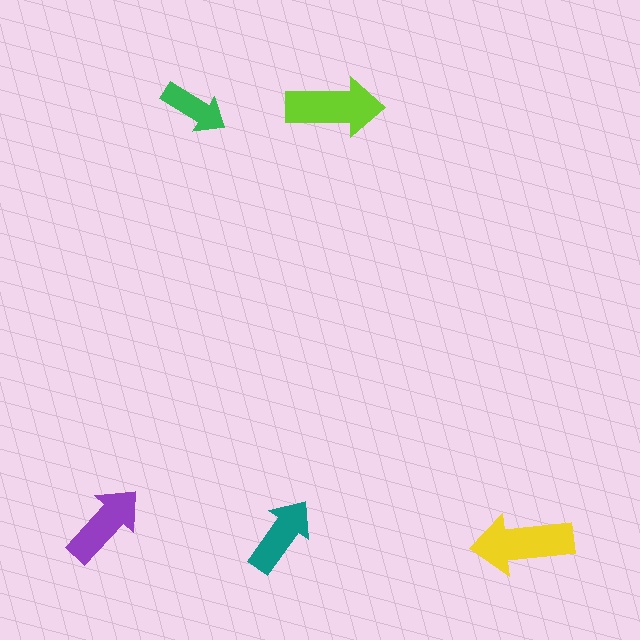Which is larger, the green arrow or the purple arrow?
The purple one.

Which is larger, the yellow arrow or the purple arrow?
The yellow one.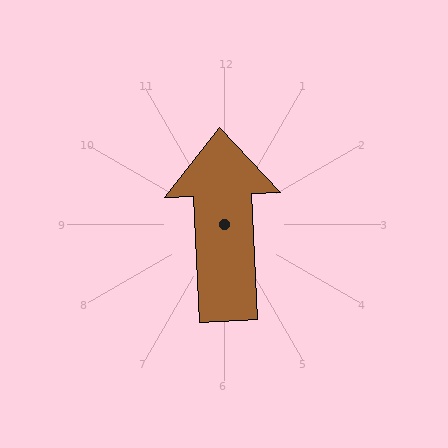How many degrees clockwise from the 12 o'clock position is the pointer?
Approximately 358 degrees.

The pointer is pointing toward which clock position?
Roughly 12 o'clock.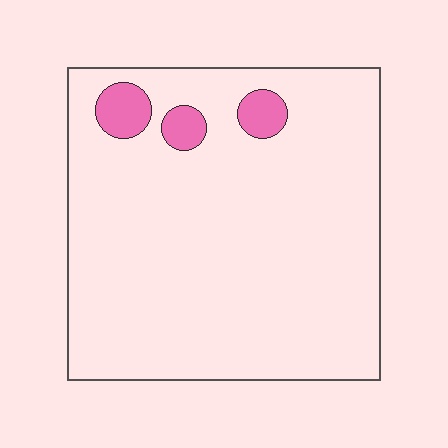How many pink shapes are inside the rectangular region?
3.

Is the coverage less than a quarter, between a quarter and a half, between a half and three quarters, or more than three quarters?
Less than a quarter.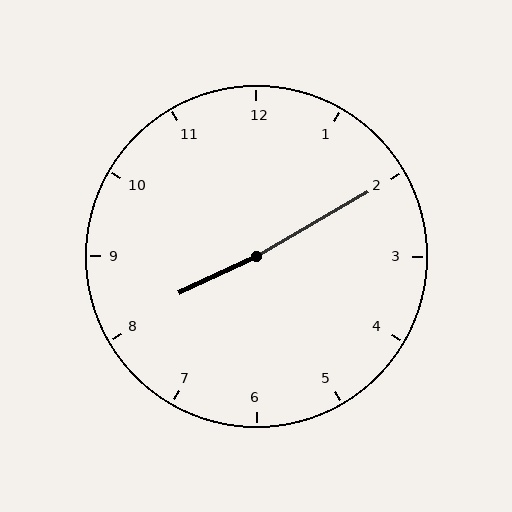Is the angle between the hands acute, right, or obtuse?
It is obtuse.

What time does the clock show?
8:10.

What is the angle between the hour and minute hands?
Approximately 175 degrees.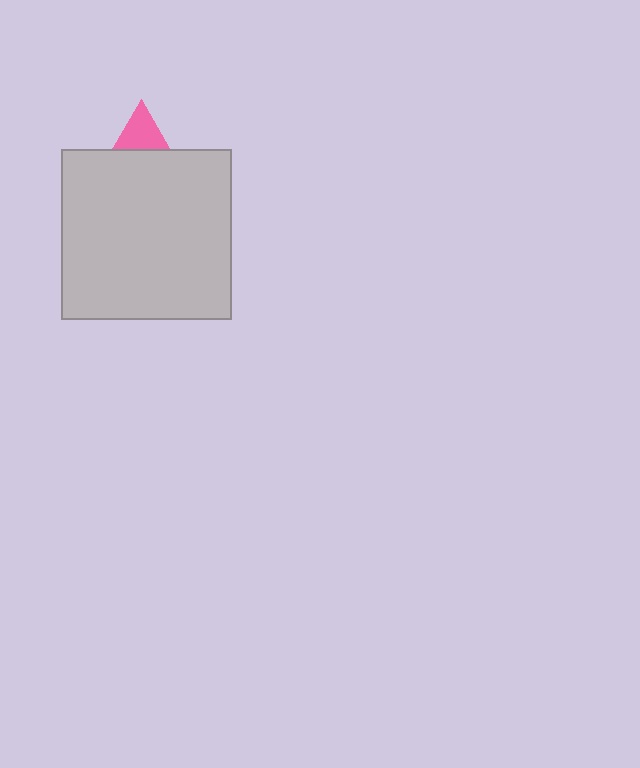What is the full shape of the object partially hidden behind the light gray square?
The partially hidden object is a pink triangle.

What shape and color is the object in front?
The object in front is a light gray square.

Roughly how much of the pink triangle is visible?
A small part of it is visible (roughly 36%).